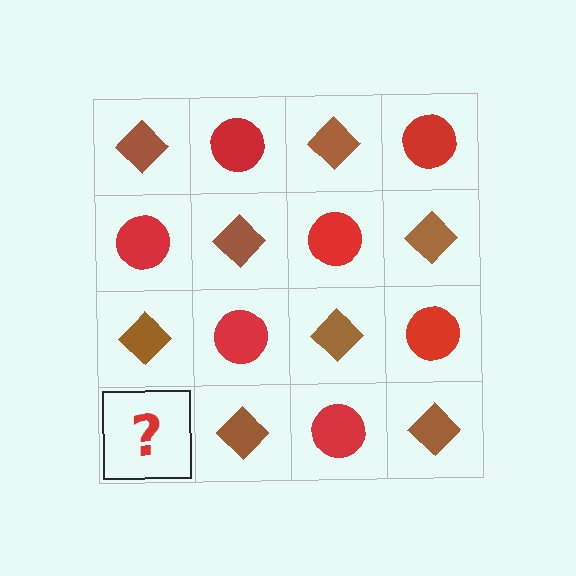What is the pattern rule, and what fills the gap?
The rule is that it alternates brown diamond and red circle in a checkerboard pattern. The gap should be filled with a red circle.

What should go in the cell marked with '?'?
The missing cell should contain a red circle.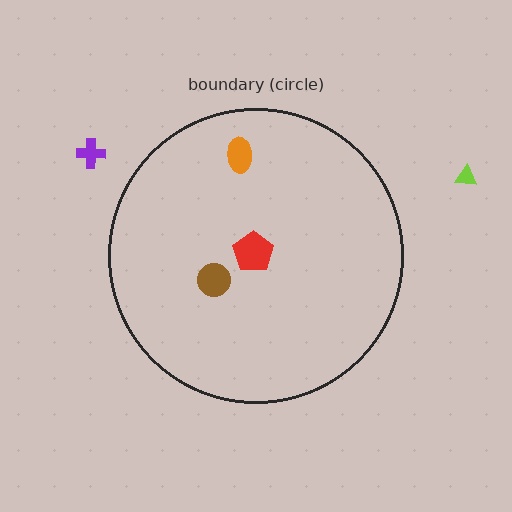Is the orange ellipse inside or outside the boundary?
Inside.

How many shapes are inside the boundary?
3 inside, 2 outside.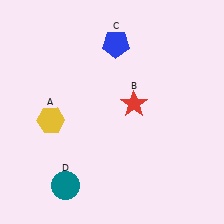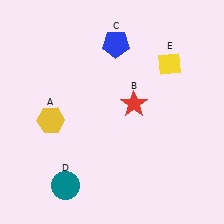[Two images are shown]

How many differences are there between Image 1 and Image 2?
There is 1 difference between the two images.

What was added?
A yellow diamond (E) was added in Image 2.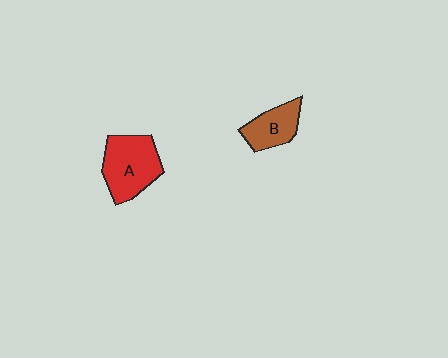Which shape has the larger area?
Shape A (red).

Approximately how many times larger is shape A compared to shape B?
Approximately 1.6 times.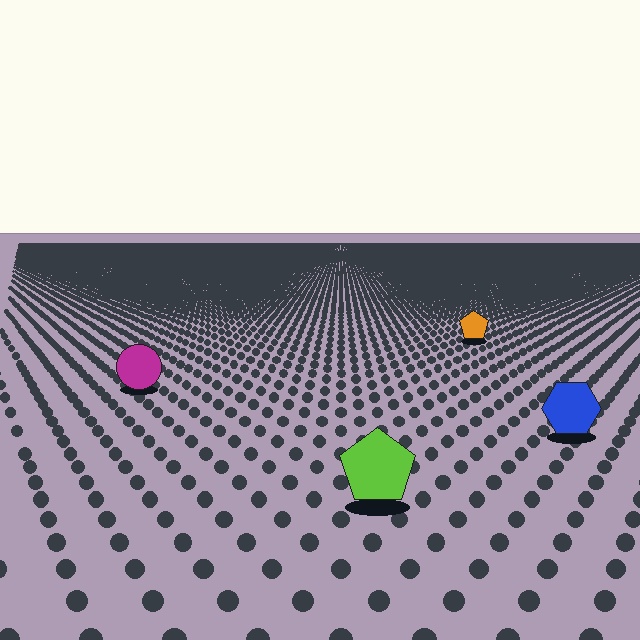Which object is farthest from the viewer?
The orange pentagon is farthest from the viewer. It appears smaller and the ground texture around it is denser.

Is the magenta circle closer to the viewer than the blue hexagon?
No. The blue hexagon is closer — you can tell from the texture gradient: the ground texture is coarser near it.